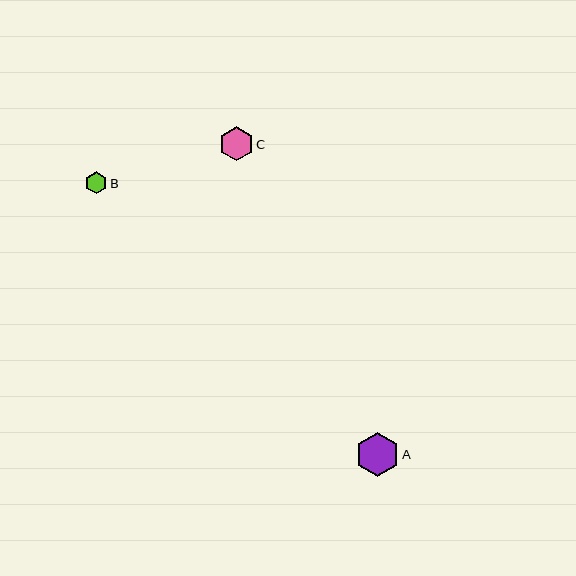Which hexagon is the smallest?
Hexagon B is the smallest with a size of approximately 22 pixels.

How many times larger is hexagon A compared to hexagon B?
Hexagon A is approximately 2.0 times the size of hexagon B.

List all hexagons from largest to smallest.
From largest to smallest: A, C, B.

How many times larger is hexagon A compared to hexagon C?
Hexagon A is approximately 1.3 times the size of hexagon C.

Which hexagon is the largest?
Hexagon A is the largest with a size of approximately 44 pixels.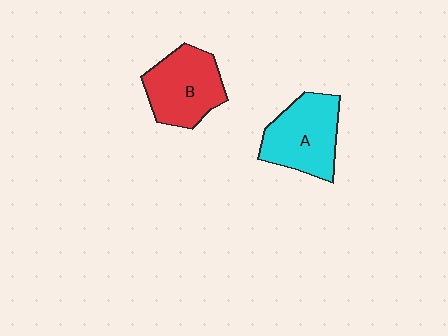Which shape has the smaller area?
Shape B (red).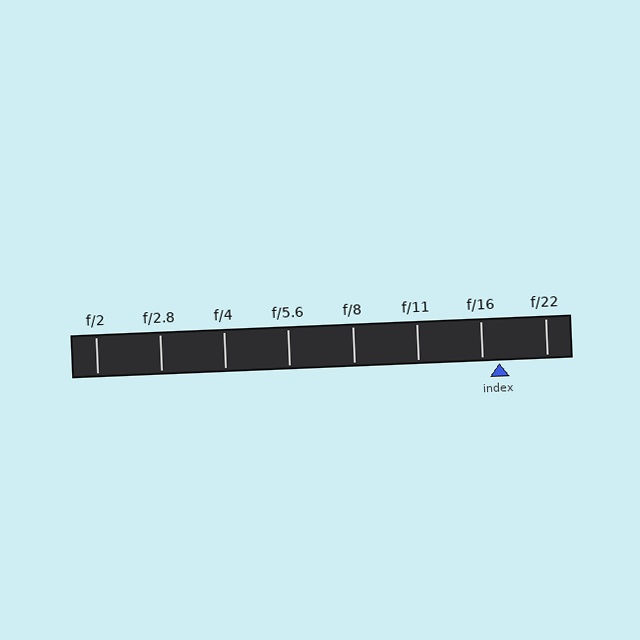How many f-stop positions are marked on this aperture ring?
There are 8 f-stop positions marked.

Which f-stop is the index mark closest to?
The index mark is closest to f/16.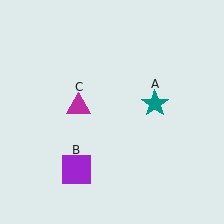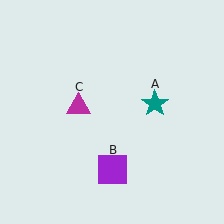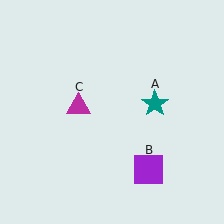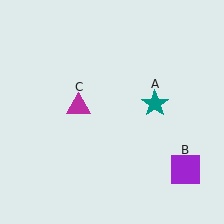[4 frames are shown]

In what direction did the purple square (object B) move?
The purple square (object B) moved right.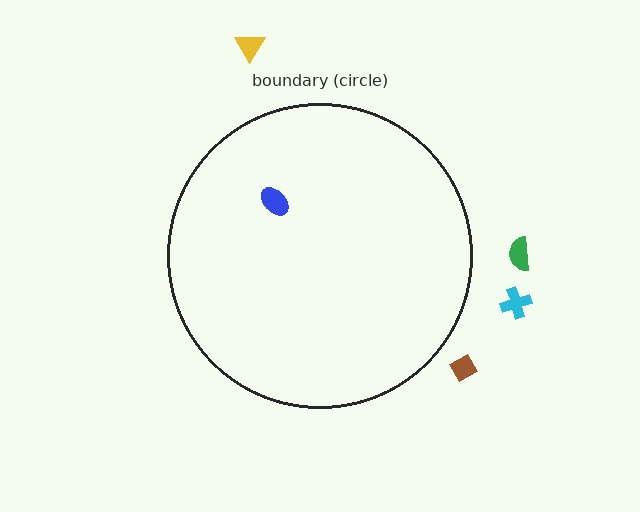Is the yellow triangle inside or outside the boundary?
Outside.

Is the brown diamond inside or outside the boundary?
Outside.